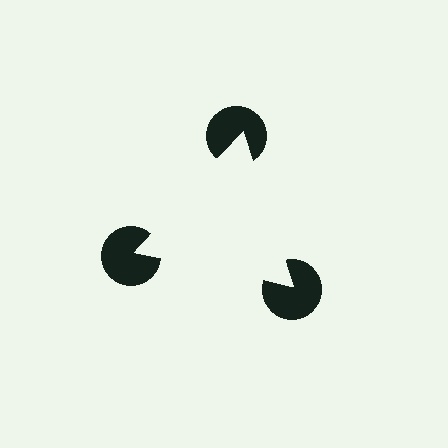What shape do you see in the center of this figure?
An illusory triangle — its edges are inferred from the aligned wedge cuts in the pac-man discs, not physically drawn.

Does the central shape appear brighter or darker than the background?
It typically appears slightly brighter than the background, even though no actual brightness change is drawn.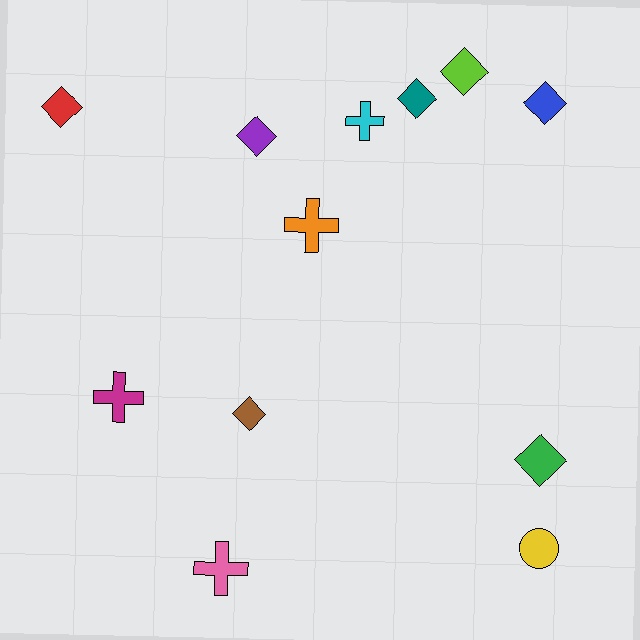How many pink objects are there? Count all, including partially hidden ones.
There is 1 pink object.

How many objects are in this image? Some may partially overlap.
There are 12 objects.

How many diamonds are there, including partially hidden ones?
There are 7 diamonds.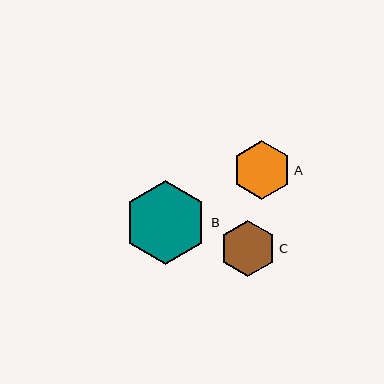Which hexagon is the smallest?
Hexagon C is the smallest with a size of approximately 57 pixels.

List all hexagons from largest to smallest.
From largest to smallest: B, A, C.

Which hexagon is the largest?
Hexagon B is the largest with a size of approximately 84 pixels.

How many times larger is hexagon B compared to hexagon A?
Hexagon B is approximately 1.4 times the size of hexagon A.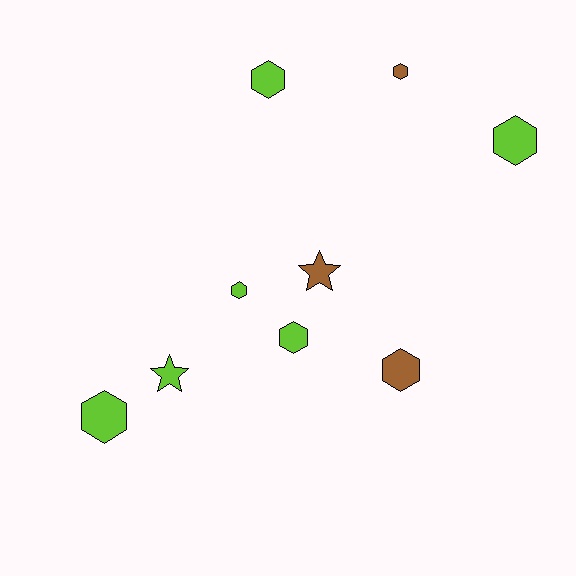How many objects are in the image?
There are 9 objects.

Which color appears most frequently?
Lime, with 6 objects.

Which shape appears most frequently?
Hexagon, with 7 objects.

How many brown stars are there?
There is 1 brown star.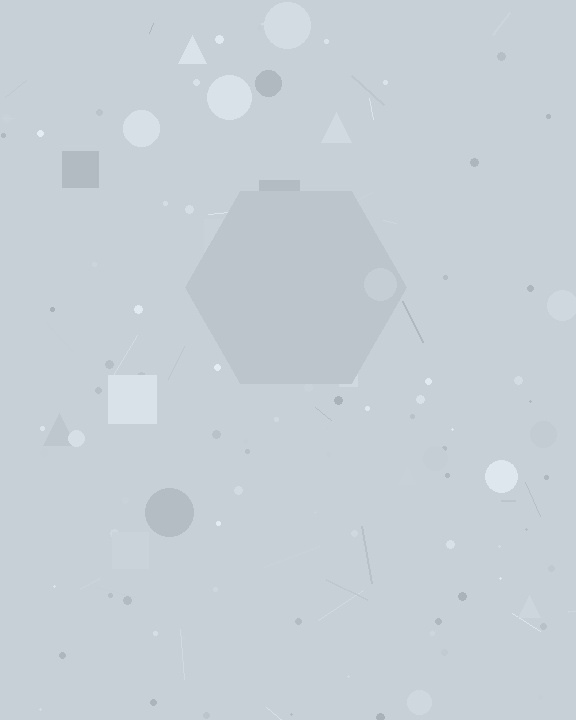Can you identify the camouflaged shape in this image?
The camouflaged shape is a hexagon.